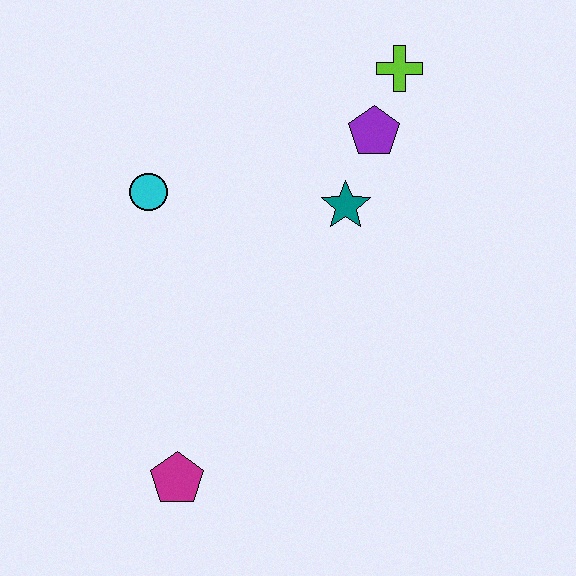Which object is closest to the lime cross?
The purple pentagon is closest to the lime cross.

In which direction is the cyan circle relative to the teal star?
The cyan circle is to the left of the teal star.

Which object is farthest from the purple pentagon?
The magenta pentagon is farthest from the purple pentagon.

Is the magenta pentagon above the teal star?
No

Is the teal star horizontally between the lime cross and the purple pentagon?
No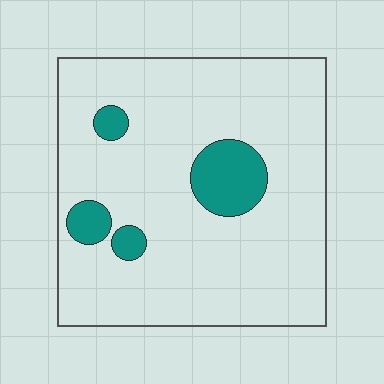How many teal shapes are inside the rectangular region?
4.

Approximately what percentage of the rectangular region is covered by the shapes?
Approximately 10%.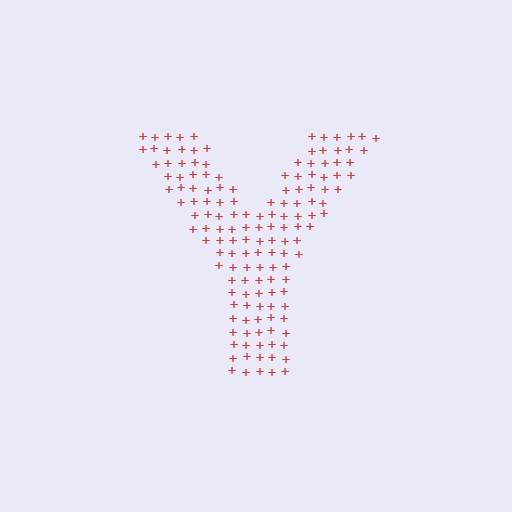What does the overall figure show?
The overall figure shows the letter Y.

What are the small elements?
The small elements are plus signs.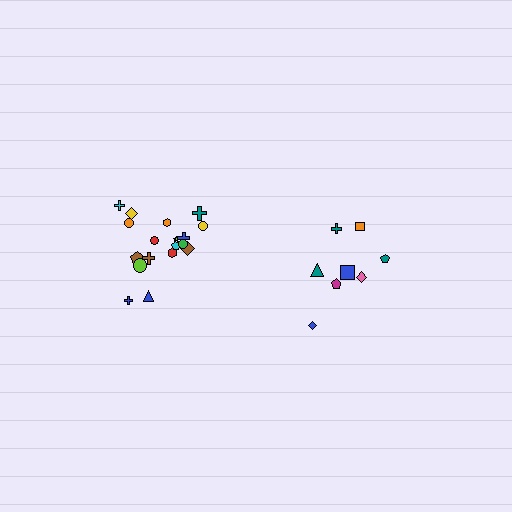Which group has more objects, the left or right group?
The left group.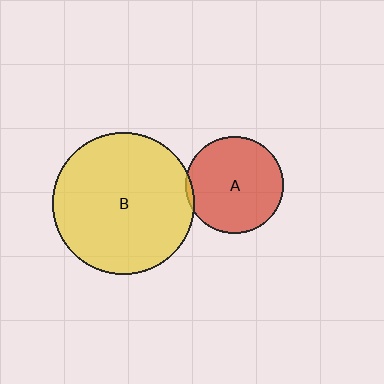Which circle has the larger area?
Circle B (yellow).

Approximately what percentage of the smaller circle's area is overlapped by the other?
Approximately 5%.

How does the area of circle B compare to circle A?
Approximately 2.1 times.